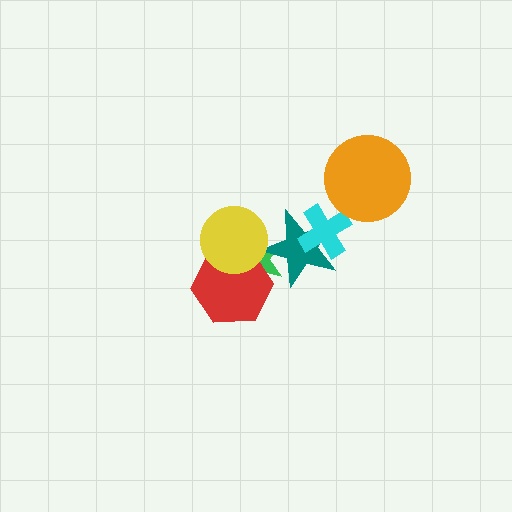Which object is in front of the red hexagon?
The yellow circle is in front of the red hexagon.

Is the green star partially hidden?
Yes, it is partially covered by another shape.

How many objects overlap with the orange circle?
0 objects overlap with the orange circle.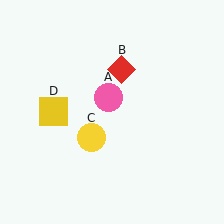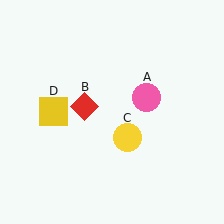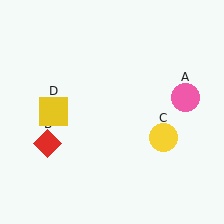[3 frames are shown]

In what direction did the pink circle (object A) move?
The pink circle (object A) moved right.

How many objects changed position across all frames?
3 objects changed position: pink circle (object A), red diamond (object B), yellow circle (object C).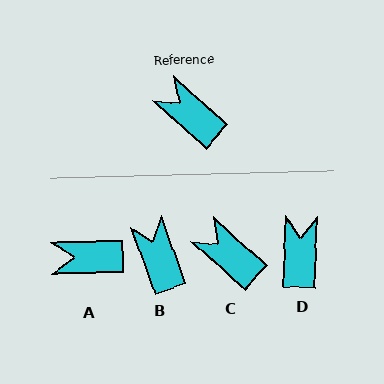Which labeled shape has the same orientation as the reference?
C.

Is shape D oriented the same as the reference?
No, it is off by about 50 degrees.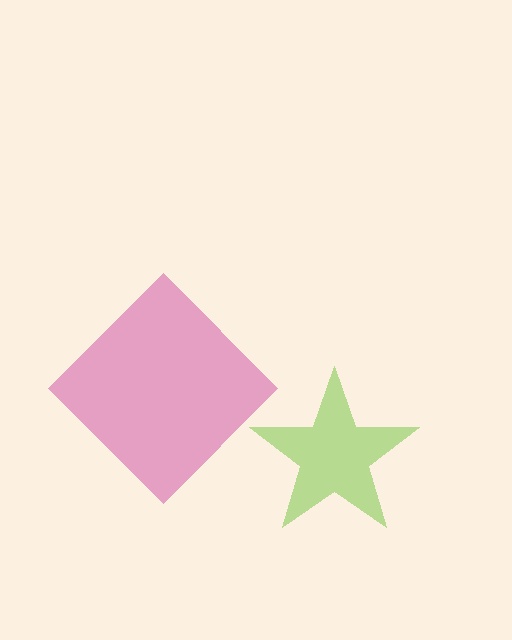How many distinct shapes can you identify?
There are 2 distinct shapes: a magenta diamond, a lime star.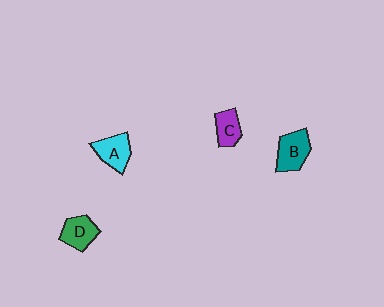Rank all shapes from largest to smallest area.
From largest to smallest: B (teal), A (cyan), D (green), C (purple).